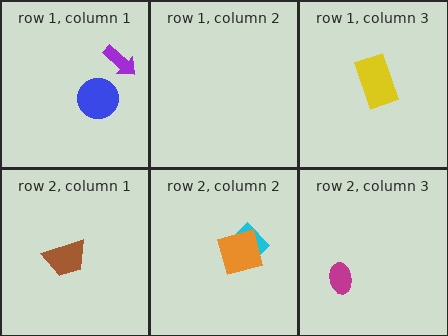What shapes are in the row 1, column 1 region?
The blue circle, the purple arrow.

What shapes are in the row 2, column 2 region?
The cyan diamond, the orange square.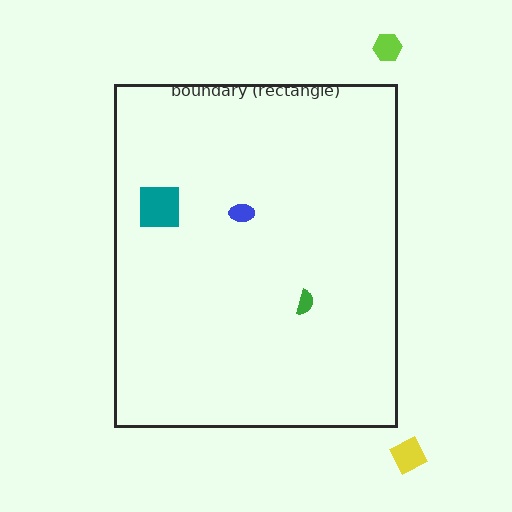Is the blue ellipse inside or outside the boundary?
Inside.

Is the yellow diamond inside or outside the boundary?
Outside.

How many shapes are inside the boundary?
3 inside, 2 outside.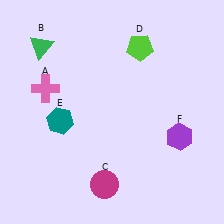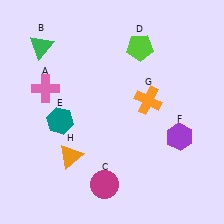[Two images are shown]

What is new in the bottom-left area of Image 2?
An orange triangle (H) was added in the bottom-left area of Image 2.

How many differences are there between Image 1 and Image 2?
There are 2 differences between the two images.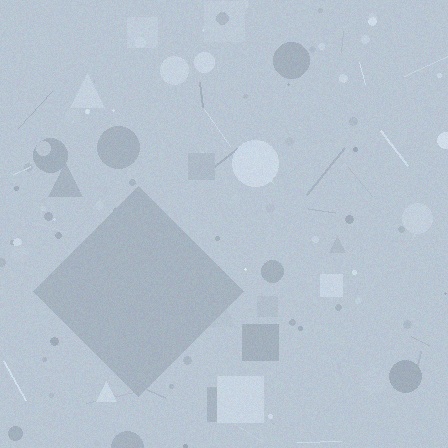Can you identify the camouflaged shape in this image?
The camouflaged shape is a diamond.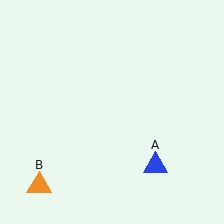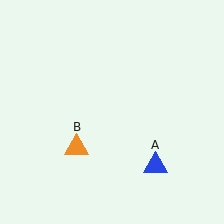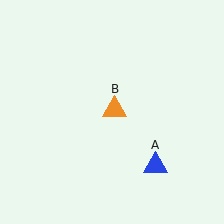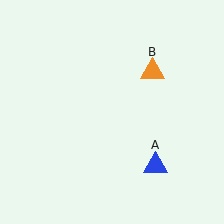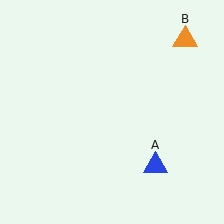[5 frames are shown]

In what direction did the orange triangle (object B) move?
The orange triangle (object B) moved up and to the right.